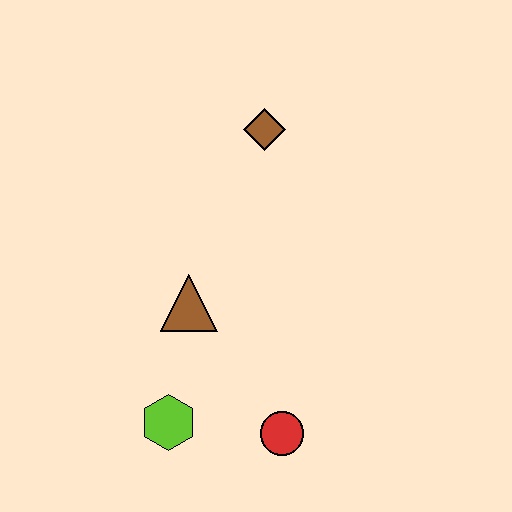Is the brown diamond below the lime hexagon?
No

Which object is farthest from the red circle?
The brown diamond is farthest from the red circle.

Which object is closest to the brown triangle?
The lime hexagon is closest to the brown triangle.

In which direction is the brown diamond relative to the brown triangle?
The brown diamond is above the brown triangle.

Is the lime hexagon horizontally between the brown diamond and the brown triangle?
No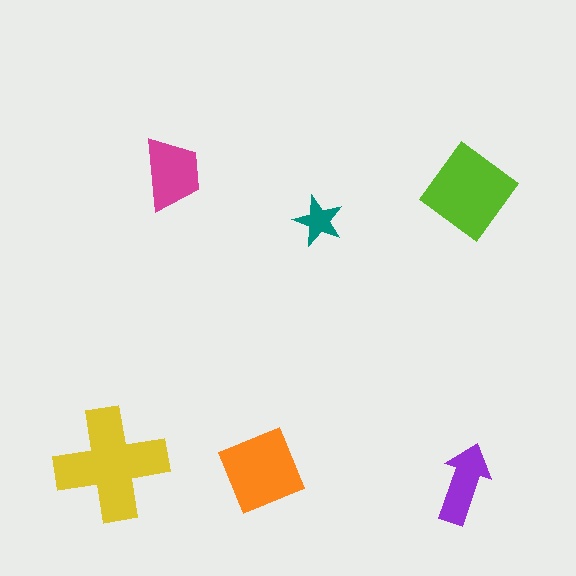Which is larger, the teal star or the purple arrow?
The purple arrow.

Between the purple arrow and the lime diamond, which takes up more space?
The lime diamond.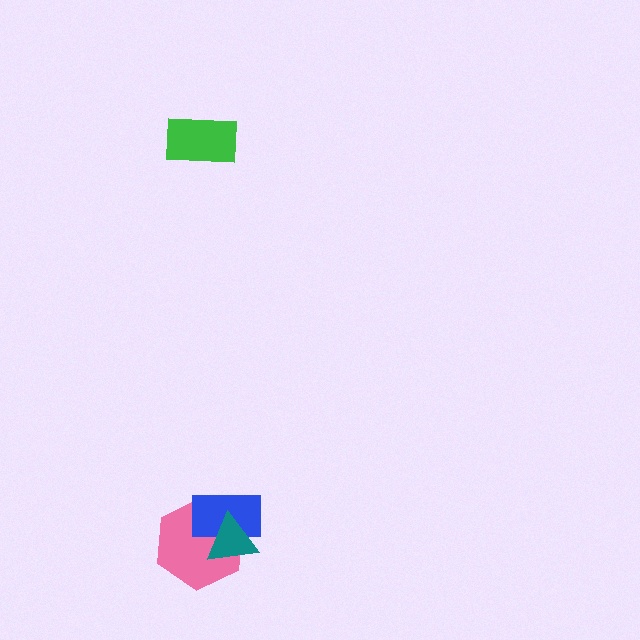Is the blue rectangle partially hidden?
Yes, it is partially covered by another shape.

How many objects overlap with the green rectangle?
0 objects overlap with the green rectangle.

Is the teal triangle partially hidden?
No, no other shape covers it.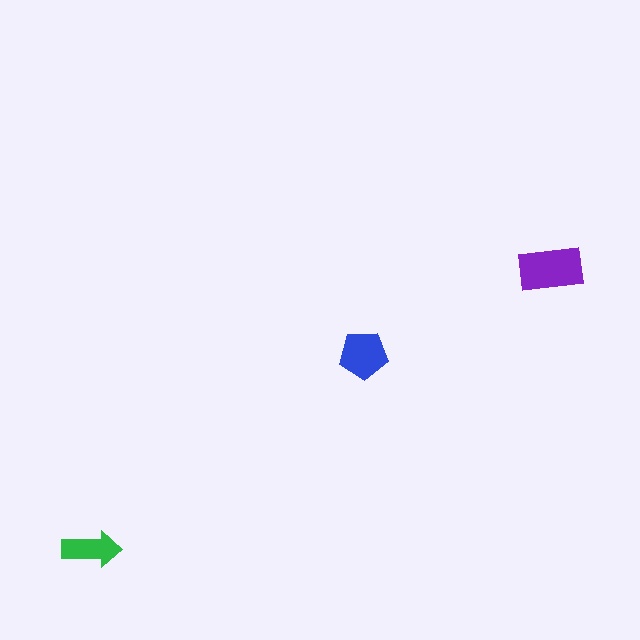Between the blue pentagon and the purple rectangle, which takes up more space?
The purple rectangle.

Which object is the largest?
The purple rectangle.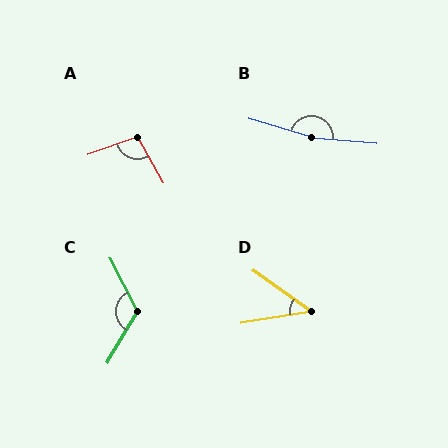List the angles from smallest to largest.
D (45°), A (99°), C (122°), B (169°).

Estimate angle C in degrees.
Approximately 122 degrees.